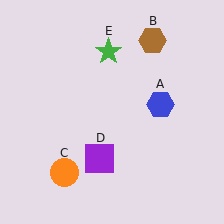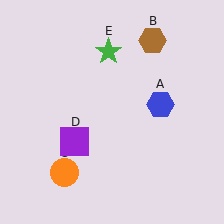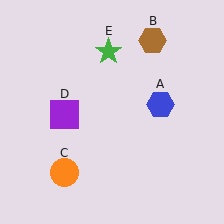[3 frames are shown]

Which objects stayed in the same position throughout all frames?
Blue hexagon (object A) and brown hexagon (object B) and orange circle (object C) and green star (object E) remained stationary.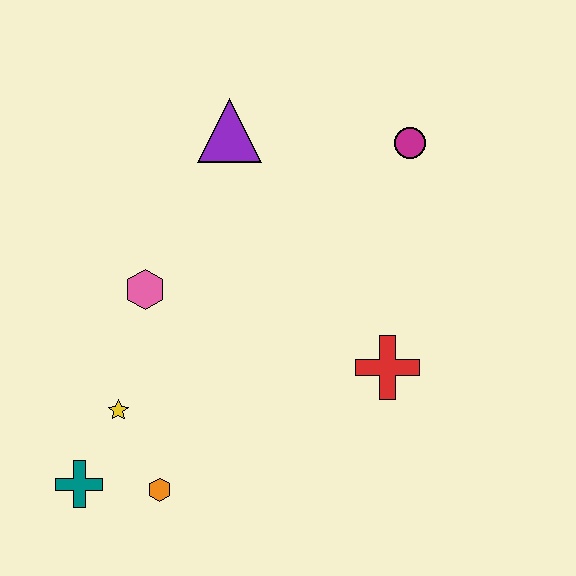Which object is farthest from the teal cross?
The magenta circle is farthest from the teal cross.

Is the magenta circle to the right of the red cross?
Yes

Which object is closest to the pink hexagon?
The yellow star is closest to the pink hexagon.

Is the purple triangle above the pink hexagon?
Yes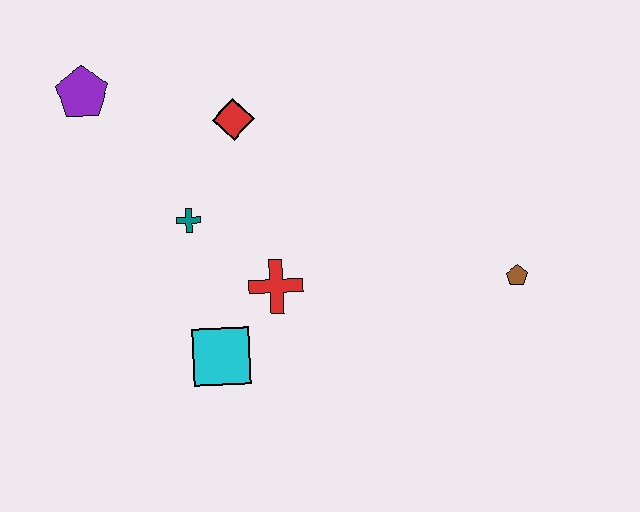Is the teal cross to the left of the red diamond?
Yes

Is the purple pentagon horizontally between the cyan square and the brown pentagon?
No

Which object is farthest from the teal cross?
The brown pentagon is farthest from the teal cross.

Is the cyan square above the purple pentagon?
No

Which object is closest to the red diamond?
The teal cross is closest to the red diamond.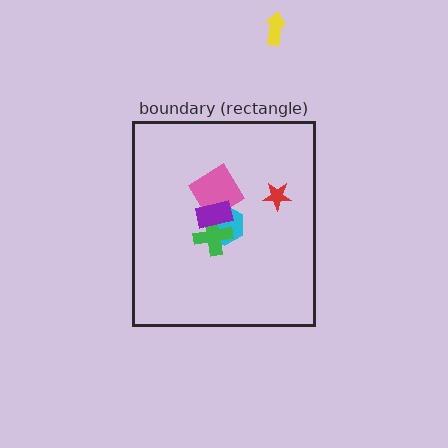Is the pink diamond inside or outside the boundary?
Inside.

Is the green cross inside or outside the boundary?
Inside.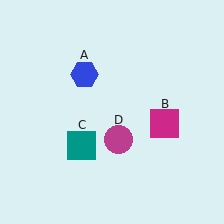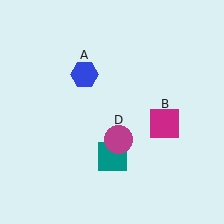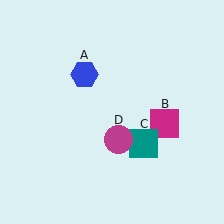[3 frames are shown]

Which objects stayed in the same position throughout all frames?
Blue hexagon (object A) and magenta square (object B) and magenta circle (object D) remained stationary.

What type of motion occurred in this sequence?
The teal square (object C) rotated counterclockwise around the center of the scene.